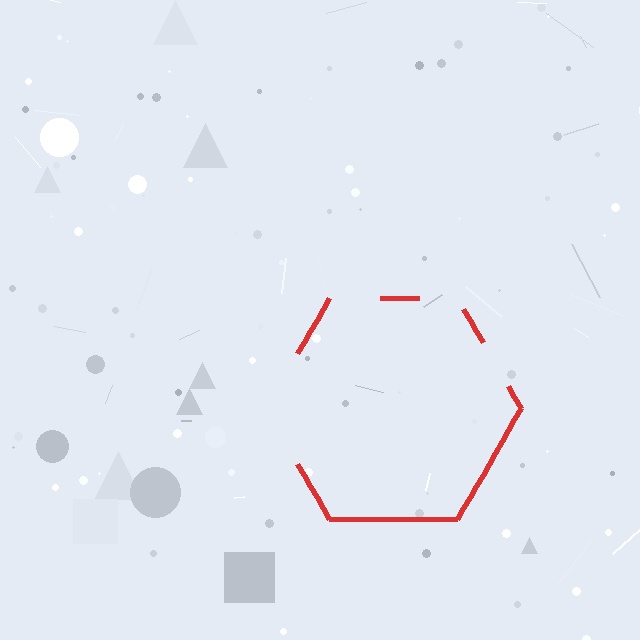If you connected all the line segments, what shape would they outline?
They would outline a hexagon.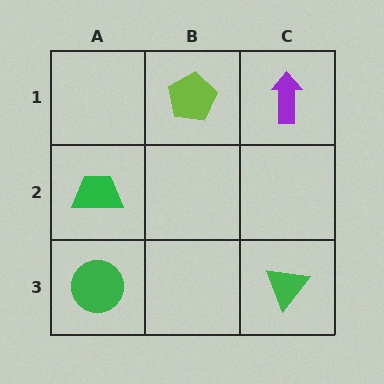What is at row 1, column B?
A lime pentagon.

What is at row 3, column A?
A green circle.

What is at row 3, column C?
A green triangle.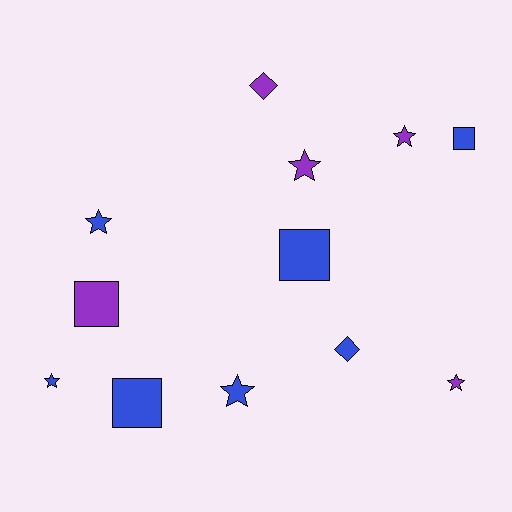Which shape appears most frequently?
Star, with 6 objects.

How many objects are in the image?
There are 12 objects.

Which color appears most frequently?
Blue, with 7 objects.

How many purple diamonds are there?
There is 1 purple diamond.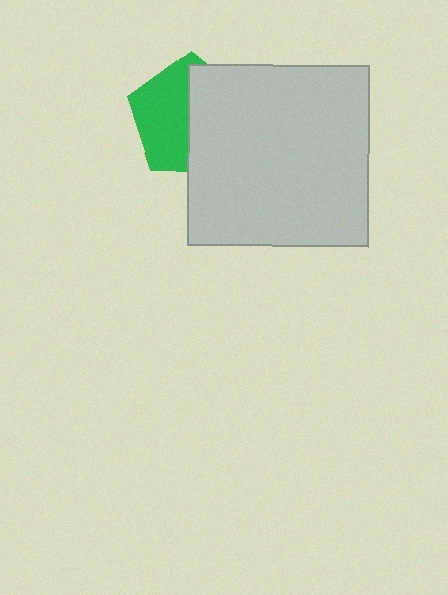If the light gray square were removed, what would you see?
You would see the complete green pentagon.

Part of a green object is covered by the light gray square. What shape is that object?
It is a pentagon.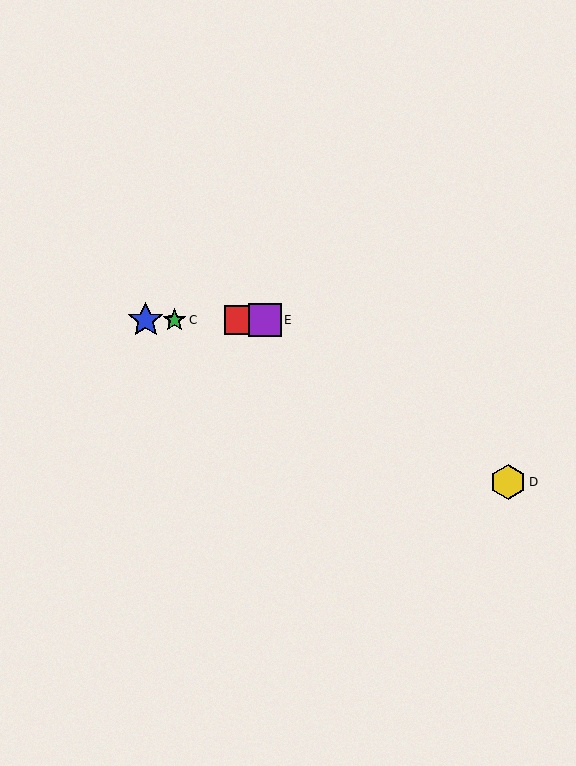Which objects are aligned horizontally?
Objects A, B, C, E are aligned horizontally.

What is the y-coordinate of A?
Object A is at y≈320.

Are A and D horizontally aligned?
No, A is at y≈320 and D is at y≈482.